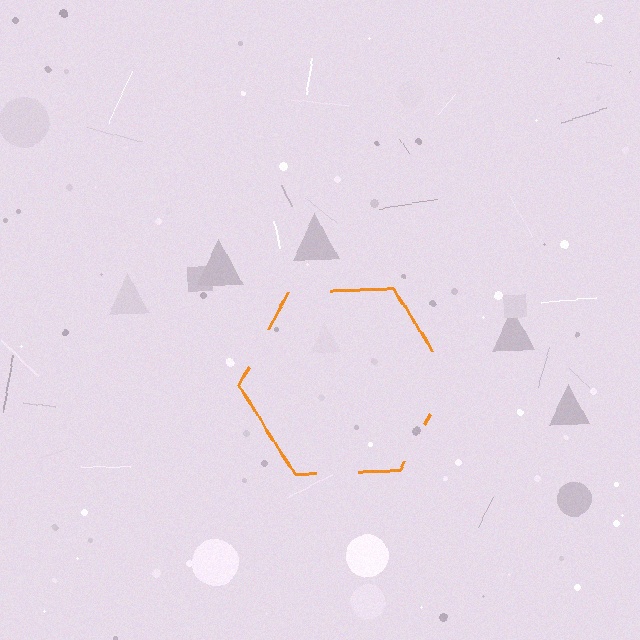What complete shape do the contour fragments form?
The contour fragments form a hexagon.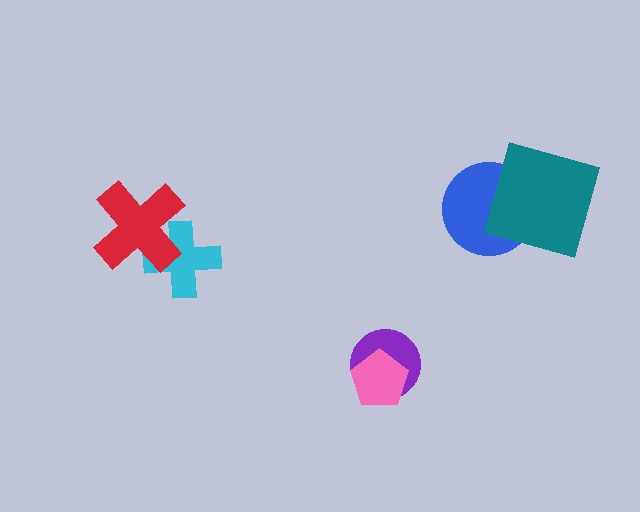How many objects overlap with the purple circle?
1 object overlaps with the purple circle.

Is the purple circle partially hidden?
Yes, it is partially covered by another shape.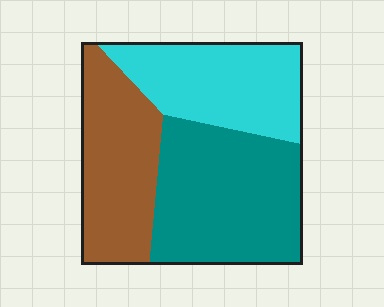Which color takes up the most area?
Teal, at roughly 40%.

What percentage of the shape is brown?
Brown takes up about one third (1/3) of the shape.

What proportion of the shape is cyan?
Cyan covers around 30% of the shape.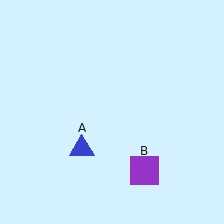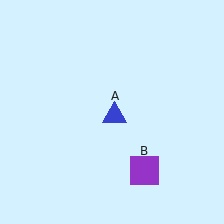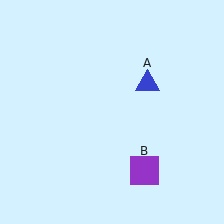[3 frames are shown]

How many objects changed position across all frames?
1 object changed position: blue triangle (object A).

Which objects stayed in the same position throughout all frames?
Purple square (object B) remained stationary.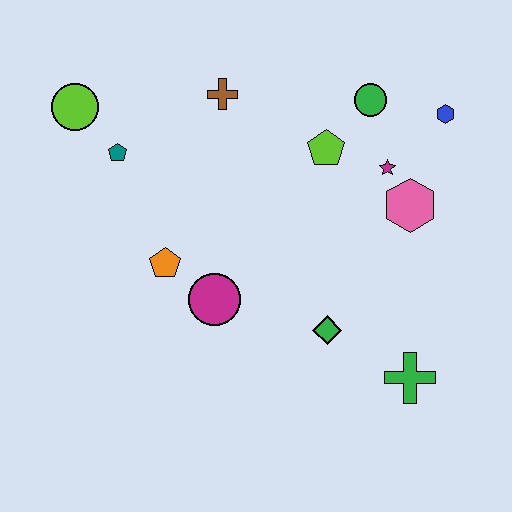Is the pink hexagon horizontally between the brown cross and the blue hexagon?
Yes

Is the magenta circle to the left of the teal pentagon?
No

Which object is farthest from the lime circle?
The green cross is farthest from the lime circle.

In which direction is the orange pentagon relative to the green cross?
The orange pentagon is to the left of the green cross.